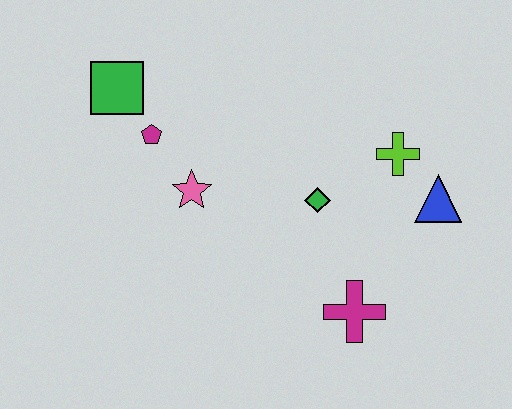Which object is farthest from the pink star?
The blue triangle is farthest from the pink star.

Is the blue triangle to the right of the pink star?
Yes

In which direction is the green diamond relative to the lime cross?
The green diamond is to the left of the lime cross.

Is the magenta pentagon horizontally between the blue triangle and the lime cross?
No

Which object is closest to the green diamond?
The lime cross is closest to the green diamond.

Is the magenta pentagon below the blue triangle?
No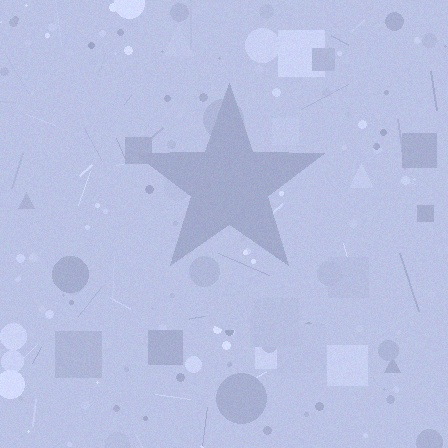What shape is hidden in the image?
A star is hidden in the image.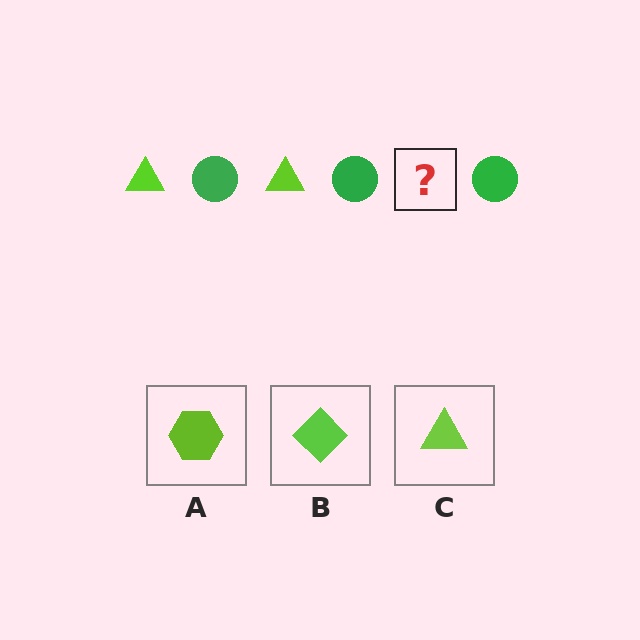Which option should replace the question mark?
Option C.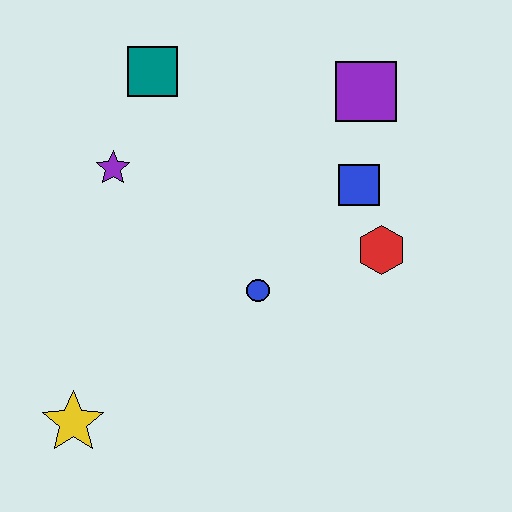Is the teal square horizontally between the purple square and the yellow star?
Yes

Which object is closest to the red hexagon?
The blue square is closest to the red hexagon.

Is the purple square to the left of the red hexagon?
Yes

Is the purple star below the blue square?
No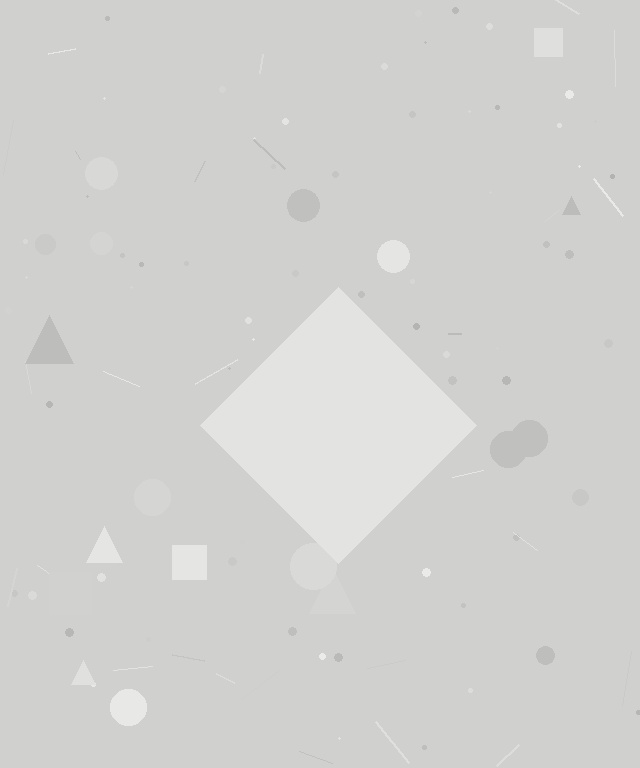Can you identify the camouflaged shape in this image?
The camouflaged shape is a diamond.